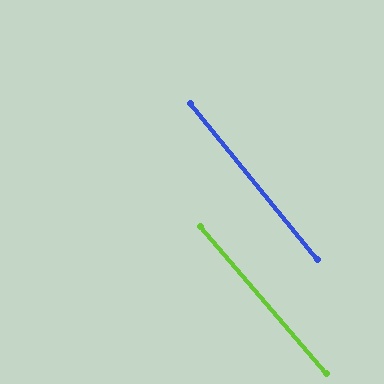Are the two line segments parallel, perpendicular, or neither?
Parallel — their directions differ by only 1.0°.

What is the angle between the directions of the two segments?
Approximately 1 degree.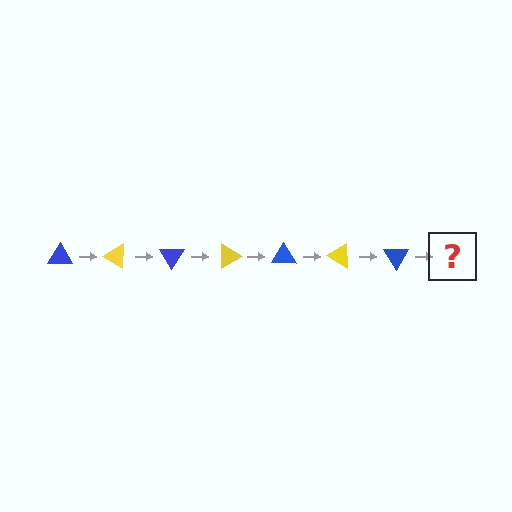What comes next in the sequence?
The next element should be a yellow triangle, rotated 210 degrees from the start.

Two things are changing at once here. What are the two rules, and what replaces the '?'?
The two rules are that it rotates 30 degrees each step and the color cycles through blue and yellow. The '?' should be a yellow triangle, rotated 210 degrees from the start.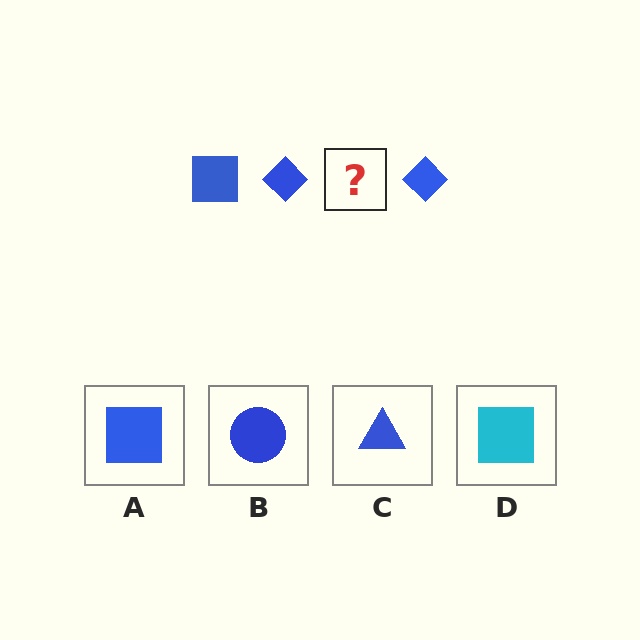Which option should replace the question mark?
Option A.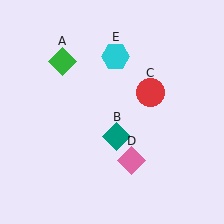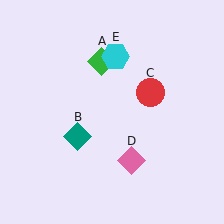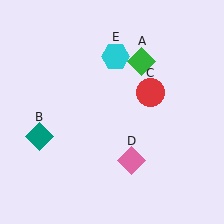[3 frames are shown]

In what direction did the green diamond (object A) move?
The green diamond (object A) moved right.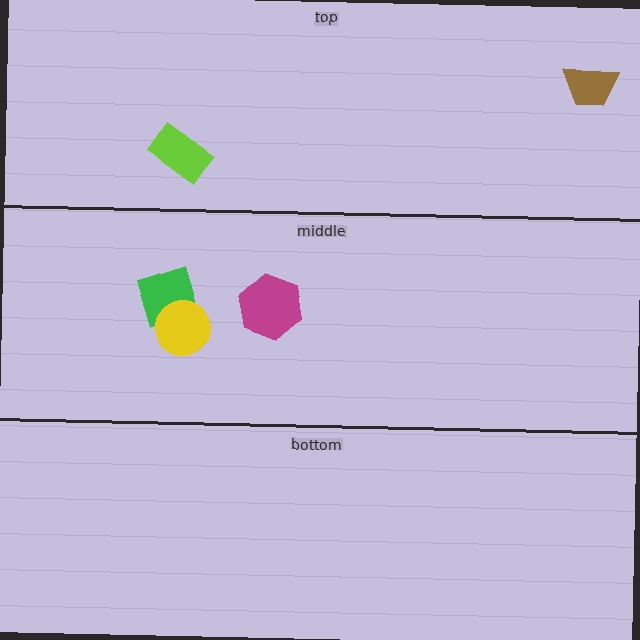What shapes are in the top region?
The brown trapezoid, the lime rectangle.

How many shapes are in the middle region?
3.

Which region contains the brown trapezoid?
The top region.